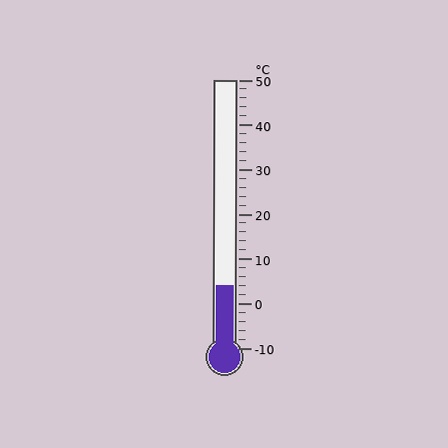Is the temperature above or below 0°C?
The temperature is above 0°C.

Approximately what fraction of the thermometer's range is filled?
The thermometer is filled to approximately 25% of its range.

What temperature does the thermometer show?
The thermometer shows approximately 4°C.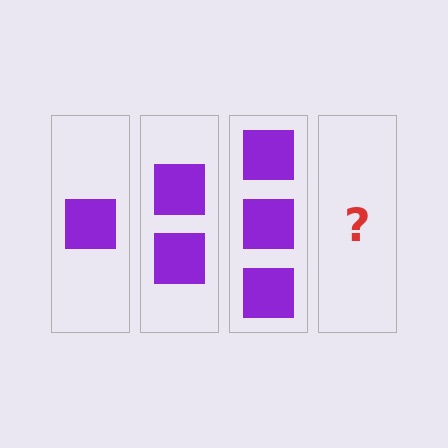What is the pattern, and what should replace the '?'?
The pattern is that each step adds one more square. The '?' should be 4 squares.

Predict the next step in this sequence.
The next step is 4 squares.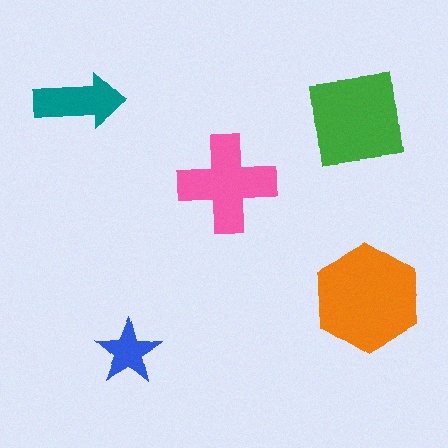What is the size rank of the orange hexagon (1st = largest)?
1st.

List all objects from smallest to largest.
The blue star, the teal arrow, the pink cross, the green square, the orange hexagon.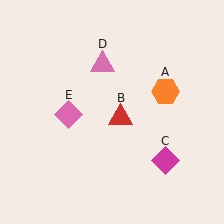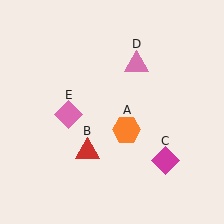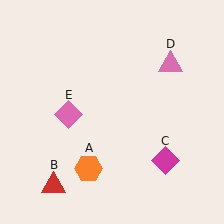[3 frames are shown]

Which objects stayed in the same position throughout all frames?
Magenta diamond (object C) and pink diamond (object E) remained stationary.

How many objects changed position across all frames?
3 objects changed position: orange hexagon (object A), red triangle (object B), pink triangle (object D).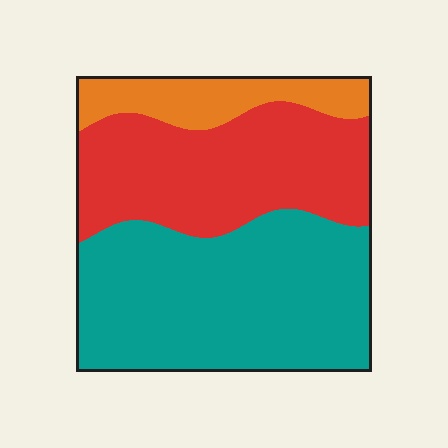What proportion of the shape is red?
Red covers roughly 35% of the shape.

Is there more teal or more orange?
Teal.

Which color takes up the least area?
Orange, at roughly 15%.